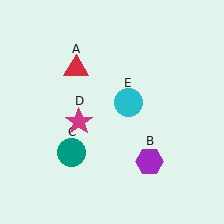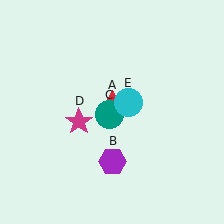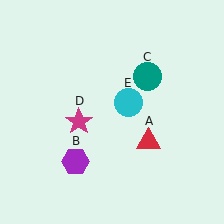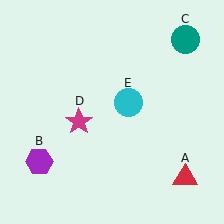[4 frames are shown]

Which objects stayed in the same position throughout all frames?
Magenta star (object D) and cyan circle (object E) remained stationary.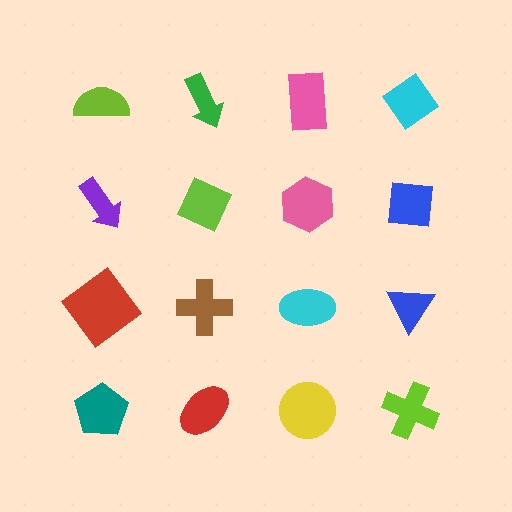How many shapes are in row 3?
4 shapes.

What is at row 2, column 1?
A purple arrow.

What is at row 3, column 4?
A blue triangle.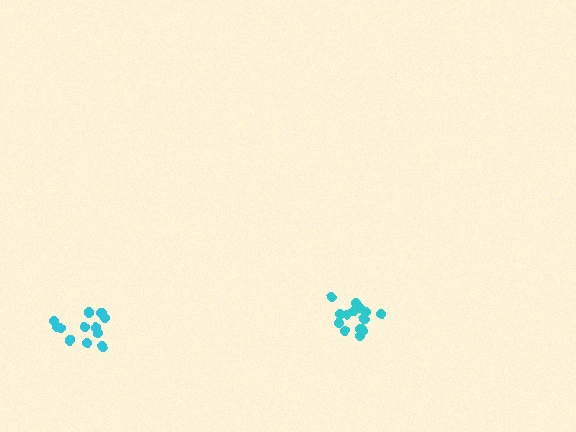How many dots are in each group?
Group 1: 15 dots, Group 2: 13 dots (28 total).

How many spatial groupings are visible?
There are 2 spatial groupings.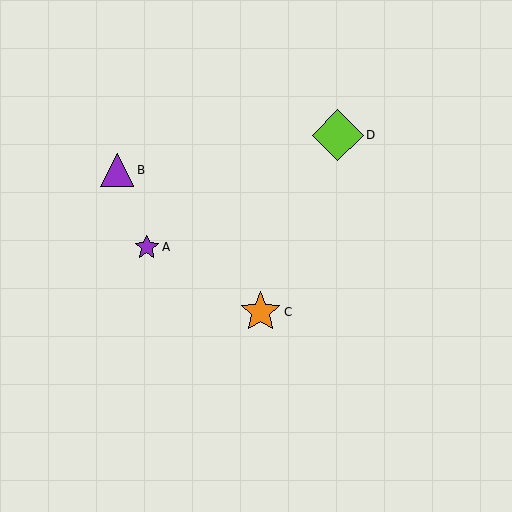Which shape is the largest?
The lime diamond (labeled D) is the largest.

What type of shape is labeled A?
Shape A is a purple star.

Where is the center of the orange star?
The center of the orange star is at (260, 312).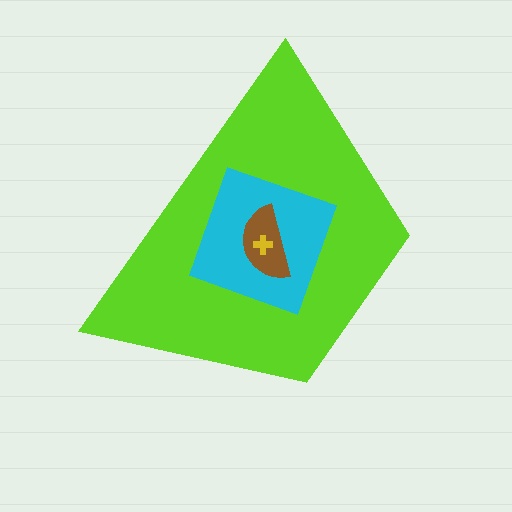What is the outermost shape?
The lime trapezoid.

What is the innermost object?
The yellow cross.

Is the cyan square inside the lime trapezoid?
Yes.